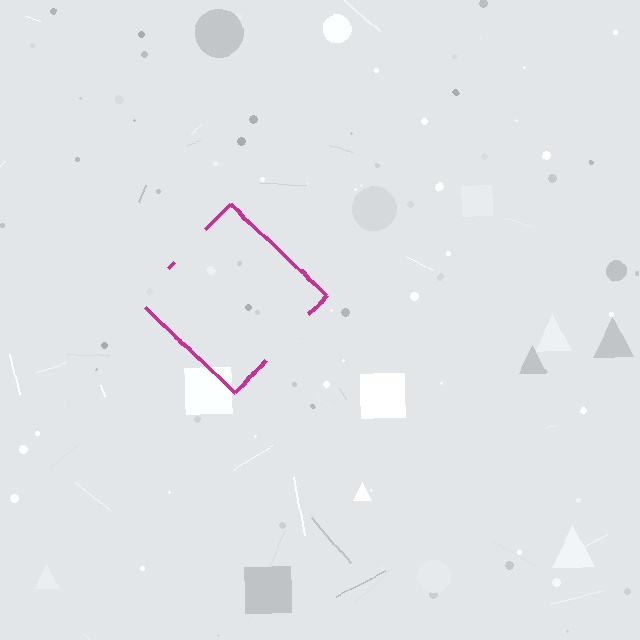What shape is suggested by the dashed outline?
The dashed outline suggests a diamond.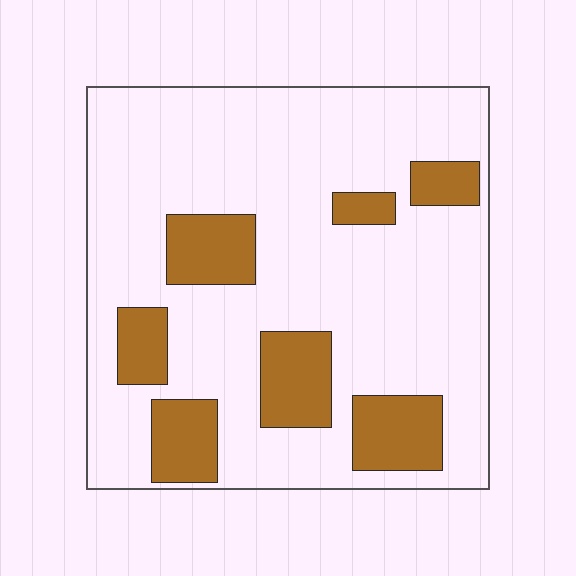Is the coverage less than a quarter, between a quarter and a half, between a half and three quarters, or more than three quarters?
Less than a quarter.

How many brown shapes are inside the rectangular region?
7.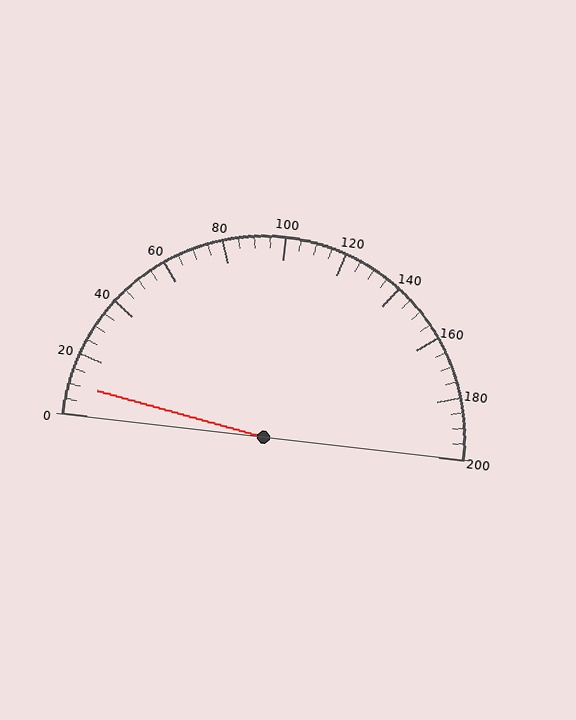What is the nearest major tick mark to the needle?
The nearest major tick mark is 0.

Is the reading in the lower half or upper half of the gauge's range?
The reading is in the lower half of the range (0 to 200).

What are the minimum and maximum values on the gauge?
The gauge ranges from 0 to 200.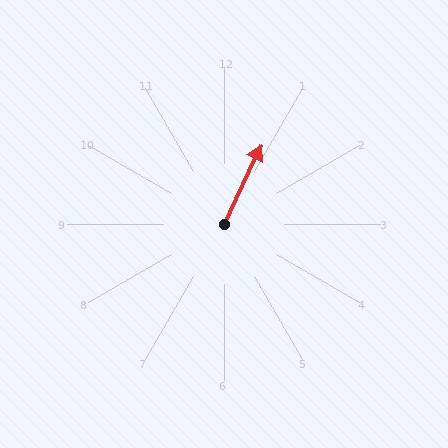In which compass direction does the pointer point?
Northeast.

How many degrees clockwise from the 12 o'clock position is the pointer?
Approximately 25 degrees.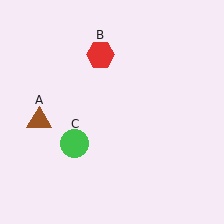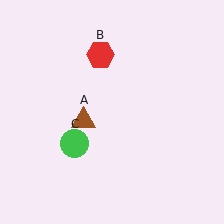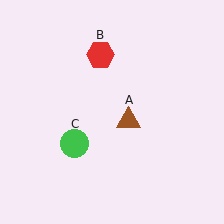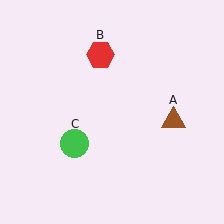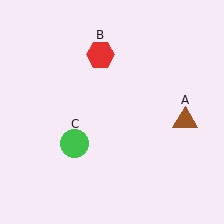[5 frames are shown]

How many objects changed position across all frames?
1 object changed position: brown triangle (object A).